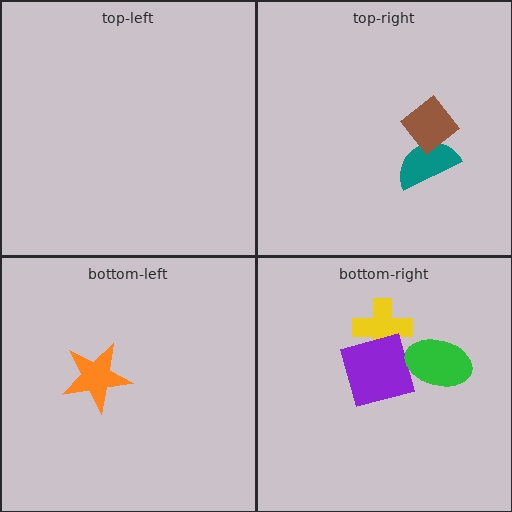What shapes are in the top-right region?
The teal semicircle, the brown diamond.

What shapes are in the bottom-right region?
The yellow cross, the purple square, the green ellipse.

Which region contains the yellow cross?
The bottom-right region.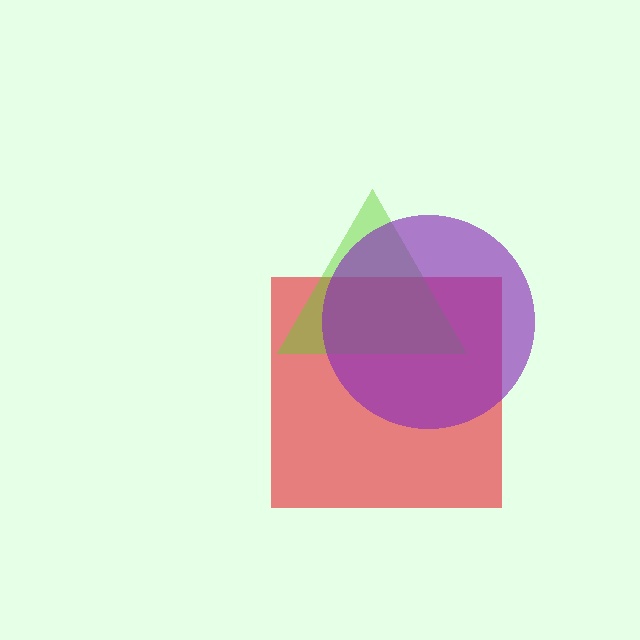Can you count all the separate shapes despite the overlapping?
Yes, there are 3 separate shapes.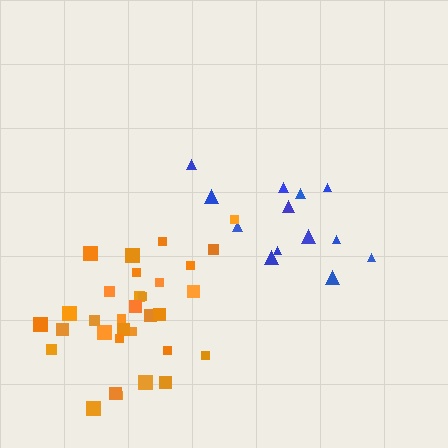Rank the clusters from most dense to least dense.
orange, blue.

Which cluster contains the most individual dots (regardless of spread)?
Orange (32).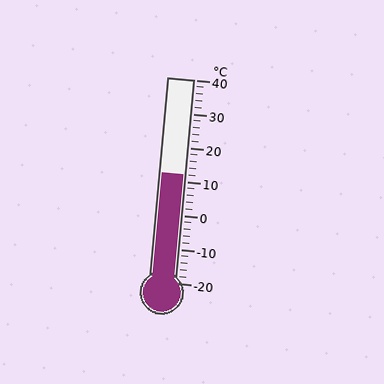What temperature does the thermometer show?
The thermometer shows approximately 12°C.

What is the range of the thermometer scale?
The thermometer scale ranges from -20°C to 40°C.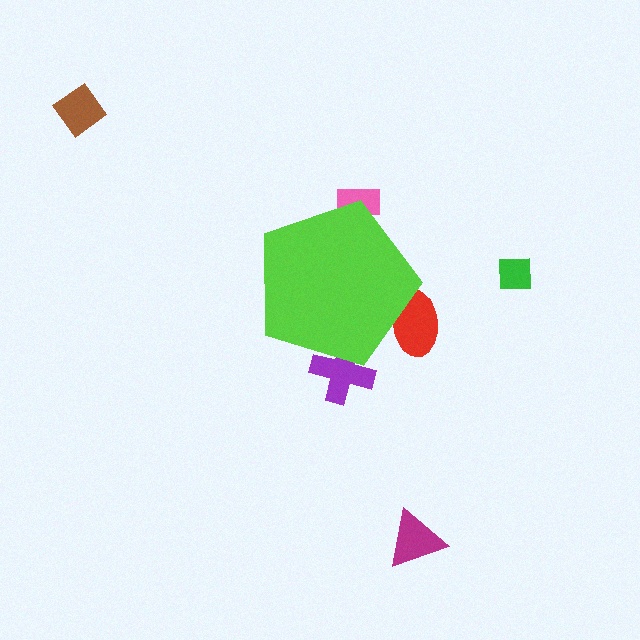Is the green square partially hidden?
No, the green square is fully visible.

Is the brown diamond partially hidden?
No, the brown diamond is fully visible.